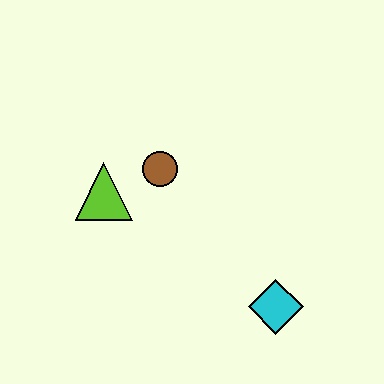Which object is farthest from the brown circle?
The cyan diamond is farthest from the brown circle.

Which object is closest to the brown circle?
The lime triangle is closest to the brown circle.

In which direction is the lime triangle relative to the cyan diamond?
The lime triangle is to the left of the cyan diamond.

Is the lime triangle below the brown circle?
Yes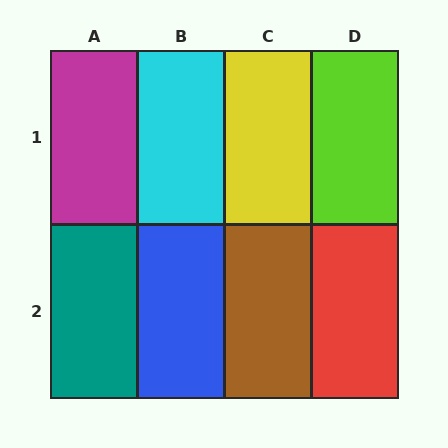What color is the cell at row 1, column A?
Magenta.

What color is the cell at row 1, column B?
Cyan.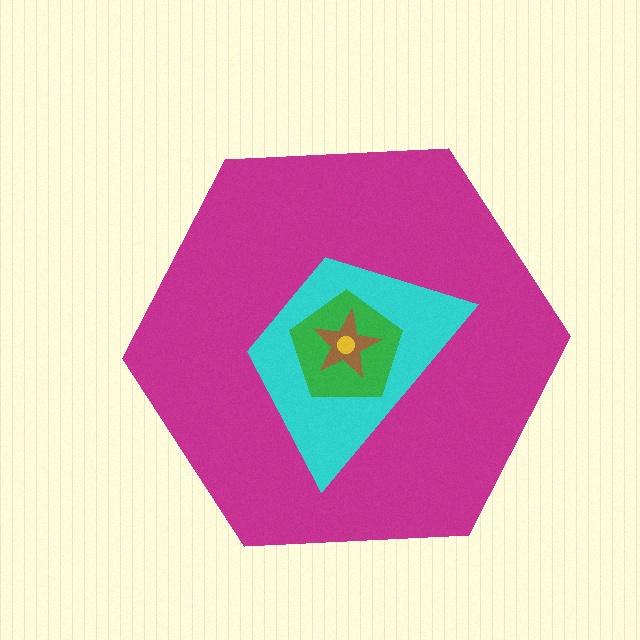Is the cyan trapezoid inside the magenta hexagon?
Yes.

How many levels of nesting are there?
5.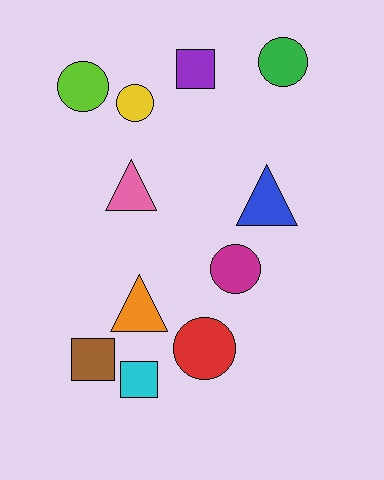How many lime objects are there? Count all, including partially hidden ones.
There is 1 lime object.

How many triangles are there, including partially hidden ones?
There are 3 triangles.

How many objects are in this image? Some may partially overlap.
There are 11 objects.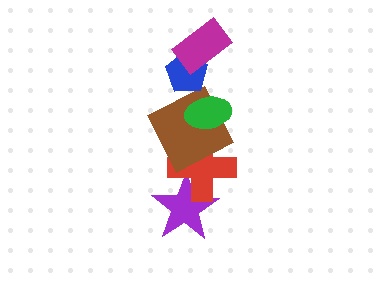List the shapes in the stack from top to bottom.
From top to bottom: the magenta rectangle, the blue pentagon, the green ellipse, the brown square, the red cross, the purple star.